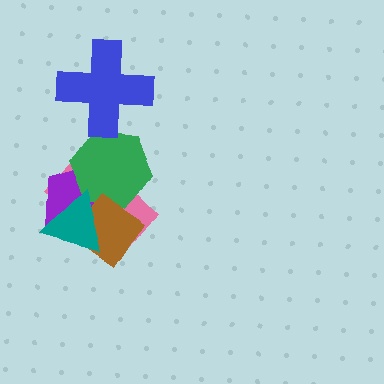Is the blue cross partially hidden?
No, no other shape covers it.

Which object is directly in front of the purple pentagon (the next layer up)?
The green hexagon is directly in front of the purple pentagon.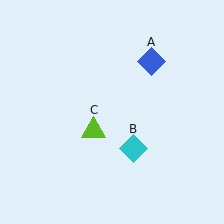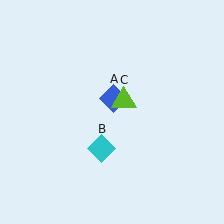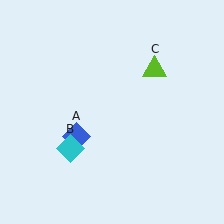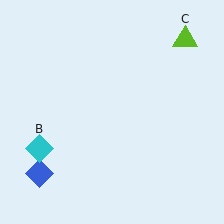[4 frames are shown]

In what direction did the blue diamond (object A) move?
The blue diamond (object A) moved down and to the left.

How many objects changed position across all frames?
3 objects changed position: blue diamond (object A), cyan diamond (object B), lime triangle (object C).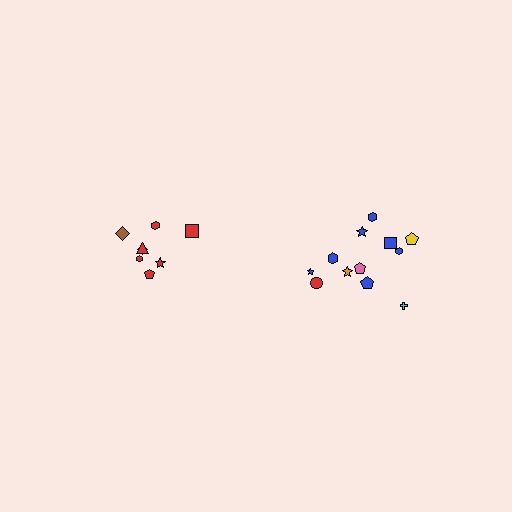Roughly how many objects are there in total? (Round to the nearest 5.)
Roughly 20 objects in total.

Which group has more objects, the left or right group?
The right group.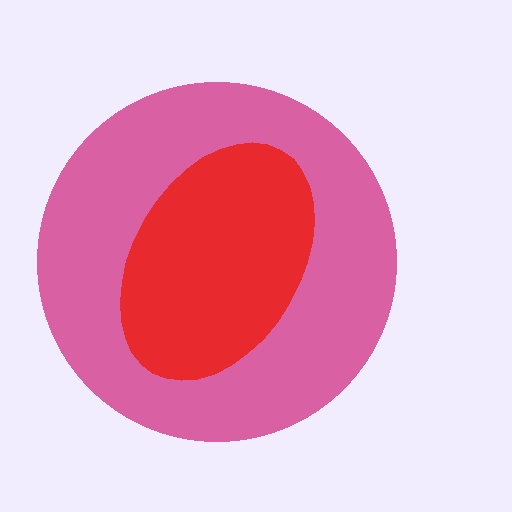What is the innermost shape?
The red ellipse.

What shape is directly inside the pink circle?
The red ellipse.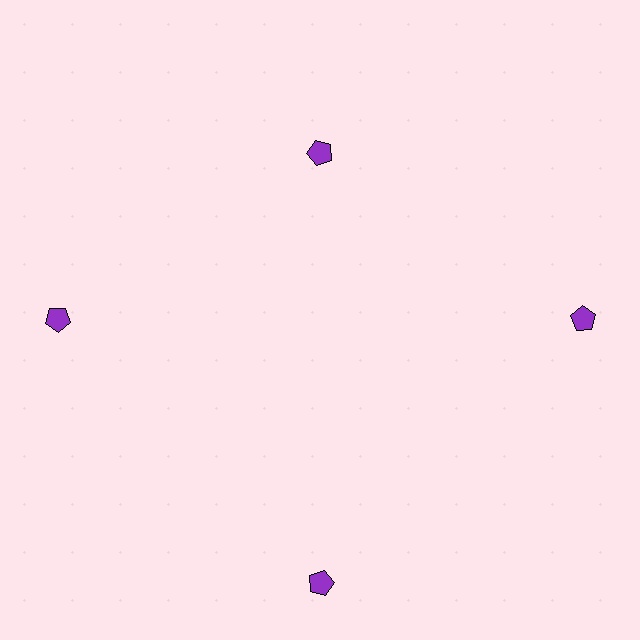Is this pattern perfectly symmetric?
No. The 4 purple pentagons are arranged in a ring, but one element near the 12 o'clock position is pulled inward toward the center, breaking the 4-fold rotational symmetry.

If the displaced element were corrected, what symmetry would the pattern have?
It would have 4-fold rotational symmetry — the pattern would map onto itself every 90 degrees.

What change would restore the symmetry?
The symmetry would be restored by moving it outward, back onto the ring so that all 4 pentagons sit at equal angles and equal distance from the center.